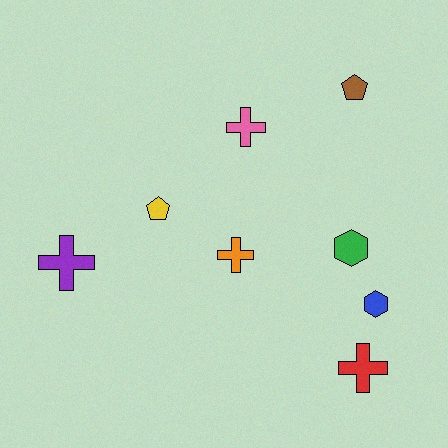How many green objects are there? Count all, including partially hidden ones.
There is 1 green object.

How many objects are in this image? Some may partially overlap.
There are 8 objects.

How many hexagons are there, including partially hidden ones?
There are 2 hexagons.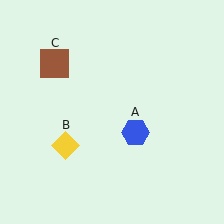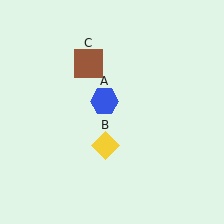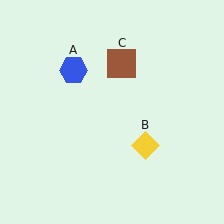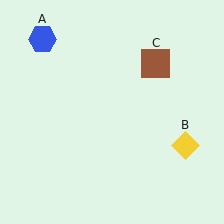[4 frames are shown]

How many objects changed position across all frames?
3 objects changed position: blue hexagon (object A), yellow diamond (object B), brown square (object C).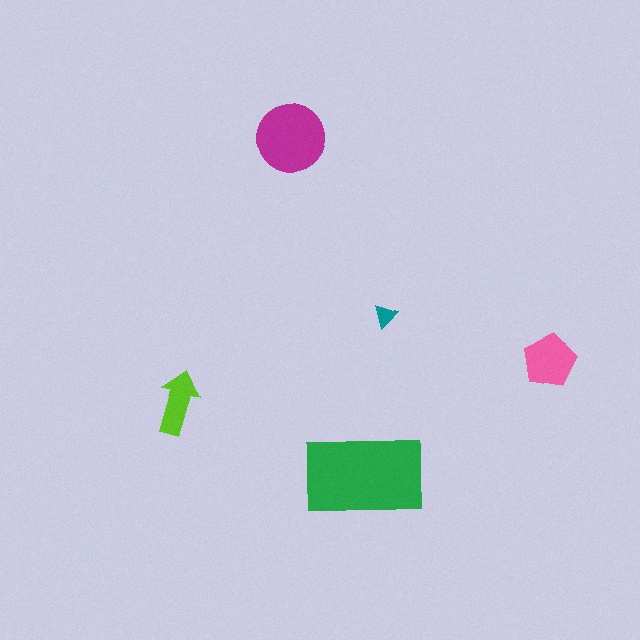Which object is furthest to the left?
The lime arrow is leftmost.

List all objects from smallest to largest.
The teal triangle, the lime arrow, the pink pentagon, the magenta circle, the green rectangle.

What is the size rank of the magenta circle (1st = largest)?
2nd.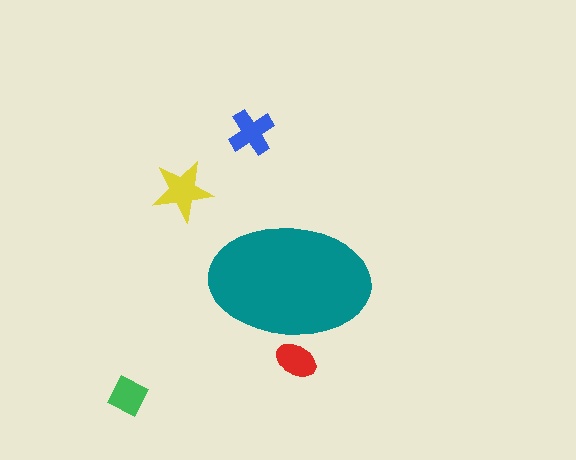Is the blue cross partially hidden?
No, the blue cross is fully visible.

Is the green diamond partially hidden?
No, the green diamond is fully visible.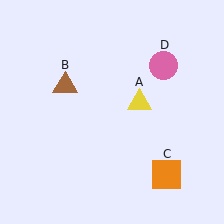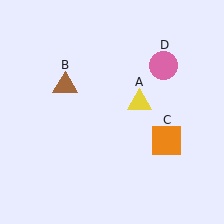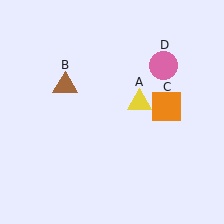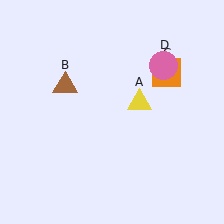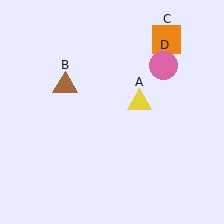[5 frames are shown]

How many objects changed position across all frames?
1 object changed position: orange square (object C).